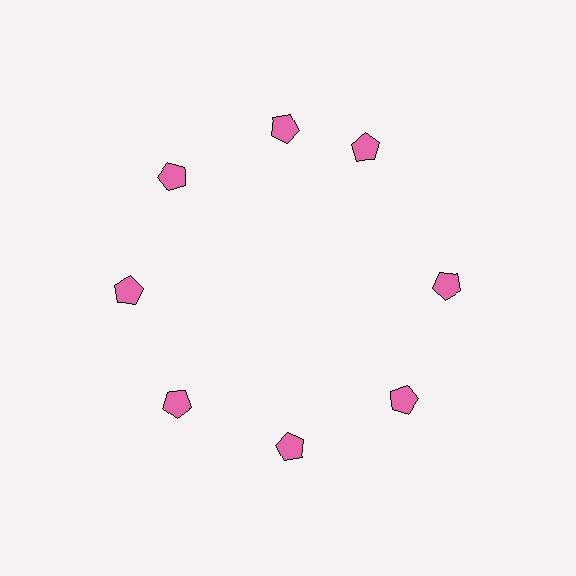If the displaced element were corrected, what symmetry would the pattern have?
It would have 8-fold rotational symmetry — the pattern would map onto itself every 45 degrees.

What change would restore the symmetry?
The symmetry would be restored by rotating it back into even spacing with its neighbors so that all 8 pentagons sit at equal angles and equal distance from the center.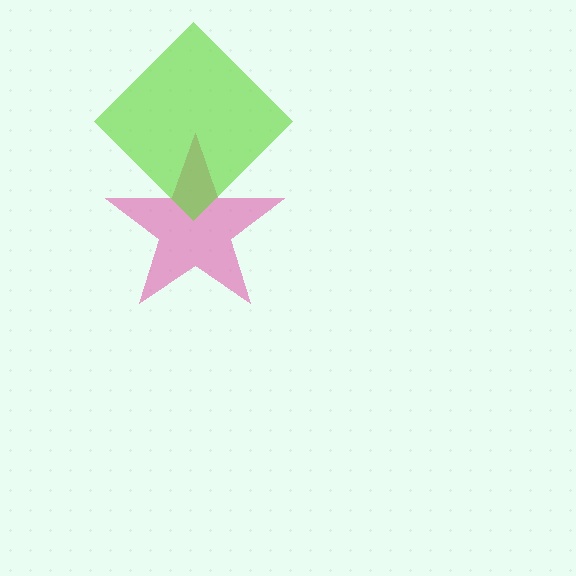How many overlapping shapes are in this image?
There are 2 overlapping shapes in the image.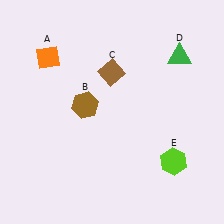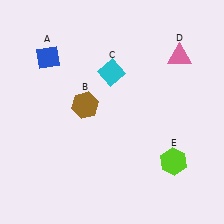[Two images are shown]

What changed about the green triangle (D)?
In Image 1, D is green. In Image 2, it changed to pink.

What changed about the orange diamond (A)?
In Image 1, A is orange. In Image 2, it changed to blue.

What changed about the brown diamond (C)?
In Image 1, C is brown. In Image 2, it changed to cyan.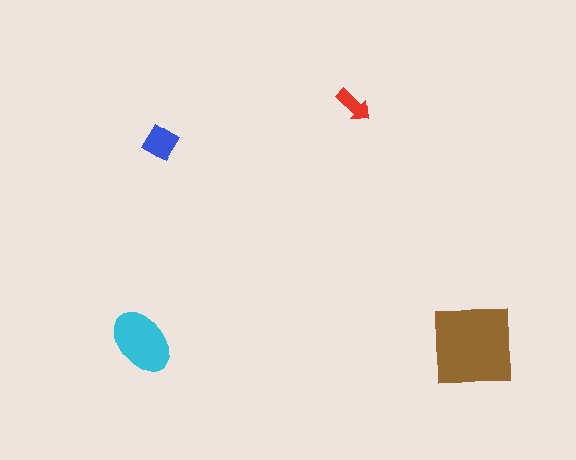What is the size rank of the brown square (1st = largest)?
1st.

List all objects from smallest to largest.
The red arrow, the blue diamond, the cyan ellipse, the brown square.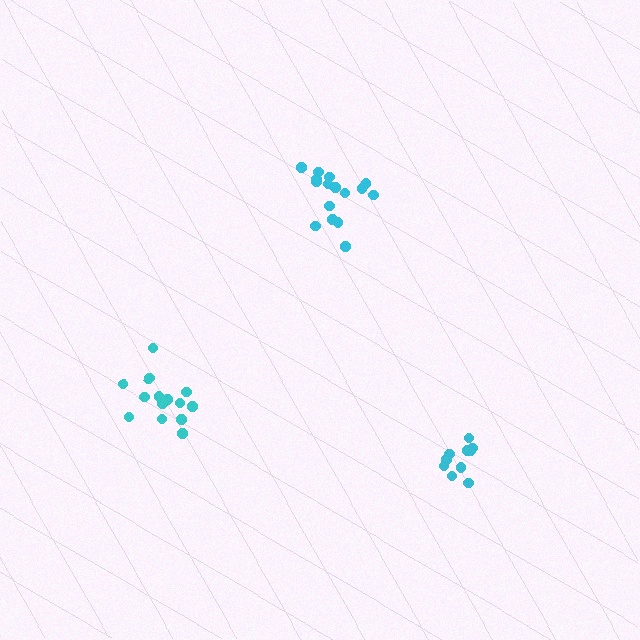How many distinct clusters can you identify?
There are 3 distinct clusters.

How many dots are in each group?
Group 1: 14 dots, Group 2: 10 dots, Group 3: 16 dots (40 total).